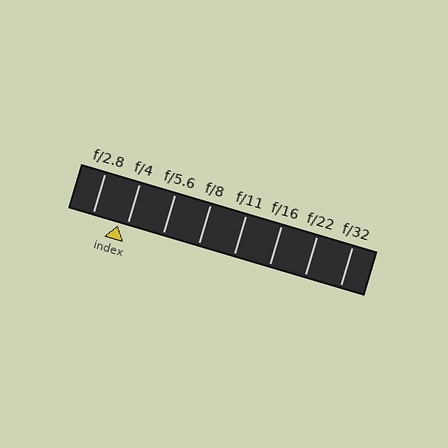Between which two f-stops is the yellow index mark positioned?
The index mark is between f/2.8 and f/4.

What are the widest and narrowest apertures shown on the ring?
The widest aperture shown is f/2.8 and the narrowest is f/32.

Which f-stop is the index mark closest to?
The index mark is closest to f/4.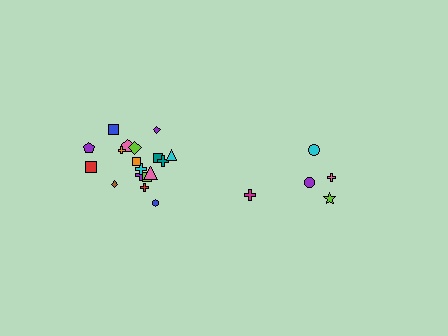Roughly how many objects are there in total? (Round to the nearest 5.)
Roughly 25 objects in total.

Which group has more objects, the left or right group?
The left group.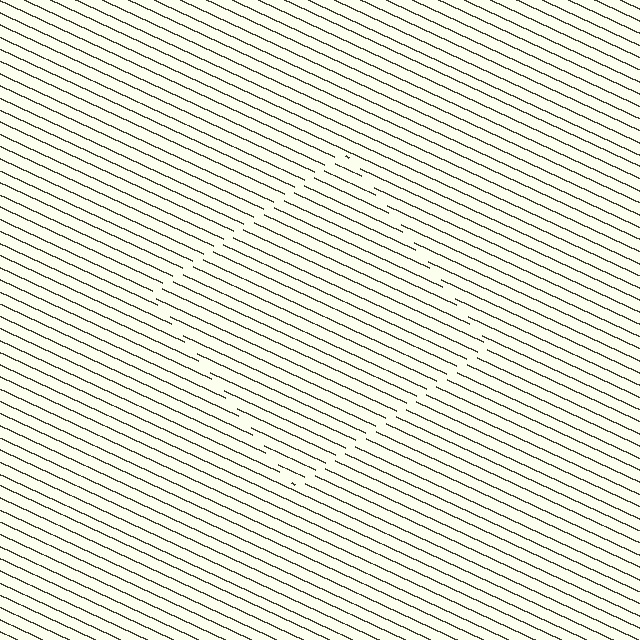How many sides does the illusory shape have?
4 sides — the line-ends trace a square.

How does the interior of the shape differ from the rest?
The interior of the shape contains the same grating, shifted by half a period — the contour is defined by the phase discontinuity where line-ends from the inner and outer gratings abut.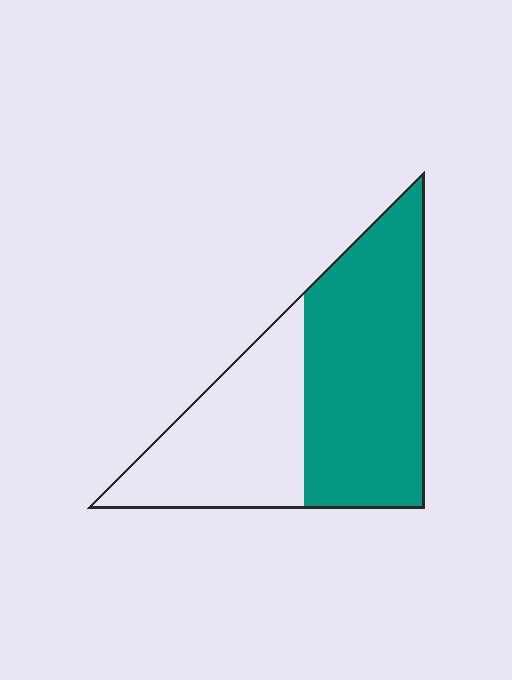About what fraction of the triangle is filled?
About three fifths (3/5).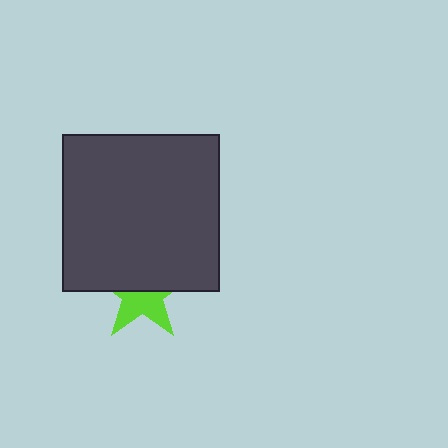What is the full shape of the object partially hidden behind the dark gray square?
The partially hidden object is a lime star.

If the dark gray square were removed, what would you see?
You would see the complete lime star.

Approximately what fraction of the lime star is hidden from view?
Roughly 53% of the lime star is hidden behind the dark gray square.